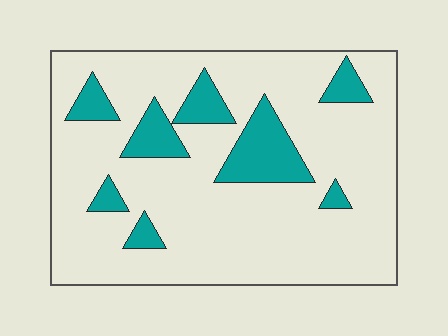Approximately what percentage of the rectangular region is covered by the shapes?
Approximately 15%.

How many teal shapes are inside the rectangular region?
8.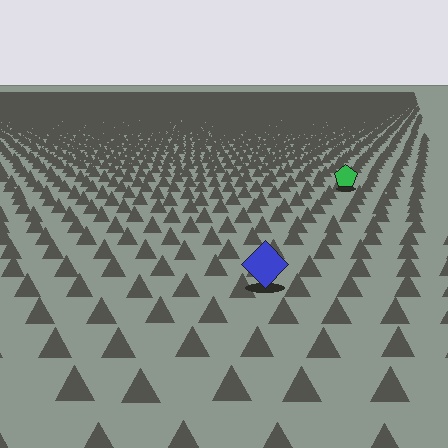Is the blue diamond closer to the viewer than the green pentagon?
Yes. The blue diamond is closer — you can tell from the texture gradient: the ground texture is coarser near it.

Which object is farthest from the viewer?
The green pentagon is farthest from the viewer. It appears smaller and the ground texture around it is denser.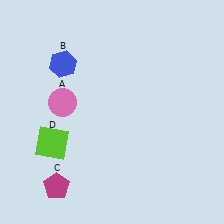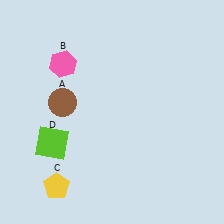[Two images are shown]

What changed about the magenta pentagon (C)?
In Image 1, C is magenta. In Image 2, it changed to yellow.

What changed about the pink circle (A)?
In Image 1, A is pink. In Image 2, it changed to brown.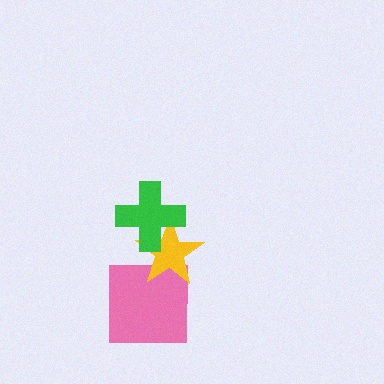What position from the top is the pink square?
The pink square is 3rd from the top.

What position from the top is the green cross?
The green cross is 1st from the top.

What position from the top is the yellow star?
The yellow star is 2nd from the top.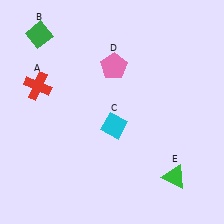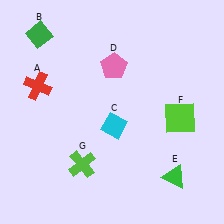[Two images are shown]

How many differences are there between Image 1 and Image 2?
There are 2 differences between the two images.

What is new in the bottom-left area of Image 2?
A lime cross (G) was added in the bottom-left area of Image 2.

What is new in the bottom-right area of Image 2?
A lime square (F) was added in the bottom-right area of Image 2.